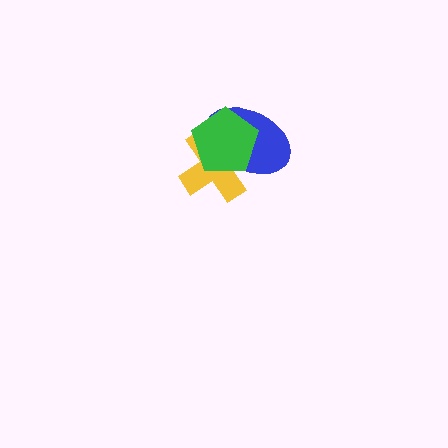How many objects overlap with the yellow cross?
2 objects overlap with the yellow cross.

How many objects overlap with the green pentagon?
2 objects overlap with the green pentagon.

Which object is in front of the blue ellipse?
The green pentagon is in front of the blue ellipse.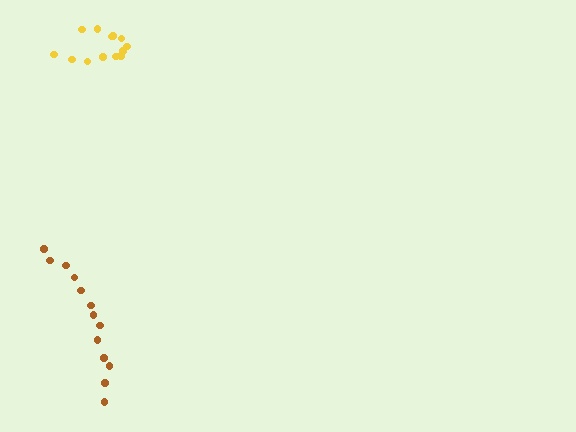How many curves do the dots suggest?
There are 2 distinct paths.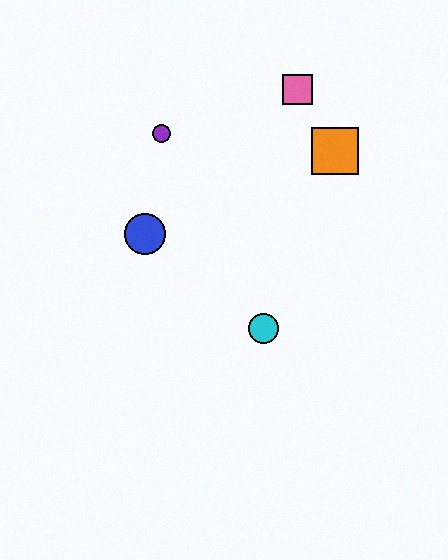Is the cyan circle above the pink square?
No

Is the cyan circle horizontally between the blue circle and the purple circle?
No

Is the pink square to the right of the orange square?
No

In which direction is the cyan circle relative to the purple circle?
The cyan circle is below the purple circle.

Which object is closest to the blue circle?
The purple circle is closest to the blue circle.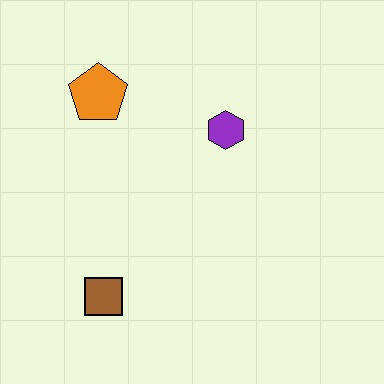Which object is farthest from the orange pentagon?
The brown square is farthest from the orange pentagon.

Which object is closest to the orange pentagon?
The purple hexagon is closest to the orange pentagon.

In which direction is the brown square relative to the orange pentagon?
The brown square is below the orange pentagon.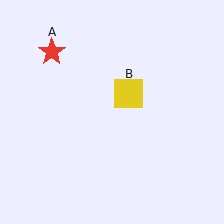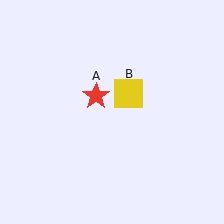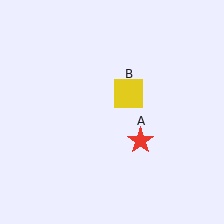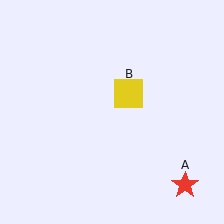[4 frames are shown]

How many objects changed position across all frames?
1 object changed position: red star (object A).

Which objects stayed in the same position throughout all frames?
Yellow square (object B) remained stationary.